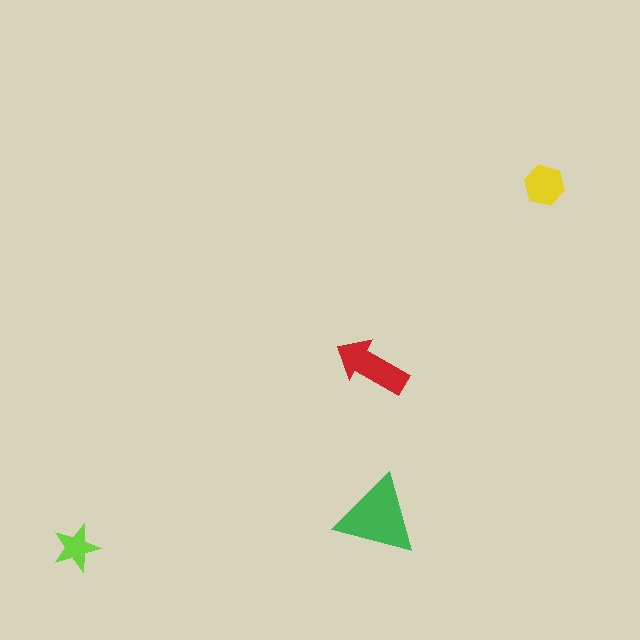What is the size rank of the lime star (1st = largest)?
4th.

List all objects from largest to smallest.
The green triangle, the red arrow, the yellow hexagon, the lime star.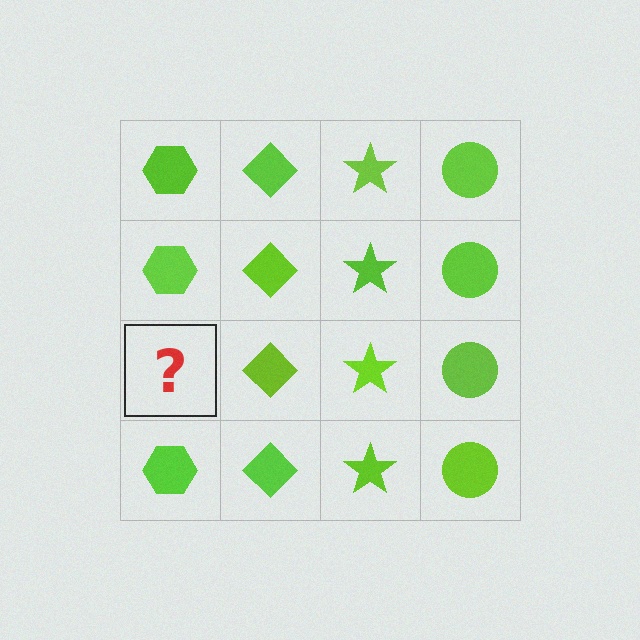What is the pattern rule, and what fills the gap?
The rule is that each column has a consistent shape. The gap should be filled with a lime hexagon.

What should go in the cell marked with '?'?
The missing cell should contain a lime hexagon.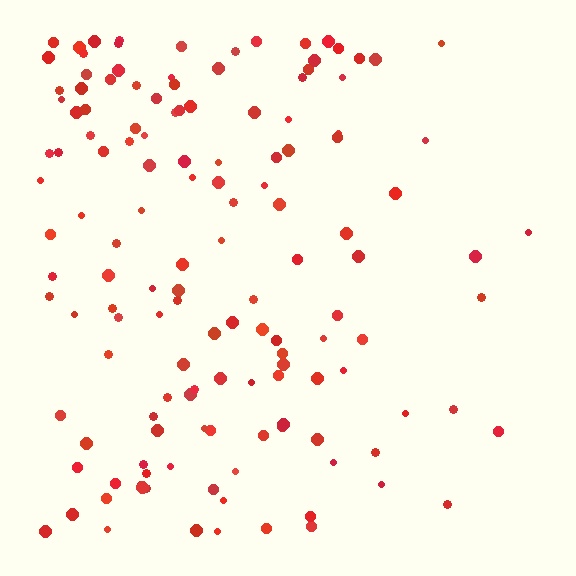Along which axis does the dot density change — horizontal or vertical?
Horizontal.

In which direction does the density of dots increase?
From right to left, with the left side densest.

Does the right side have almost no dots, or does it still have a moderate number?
Still a moderate number, just noticeably fewer than the left.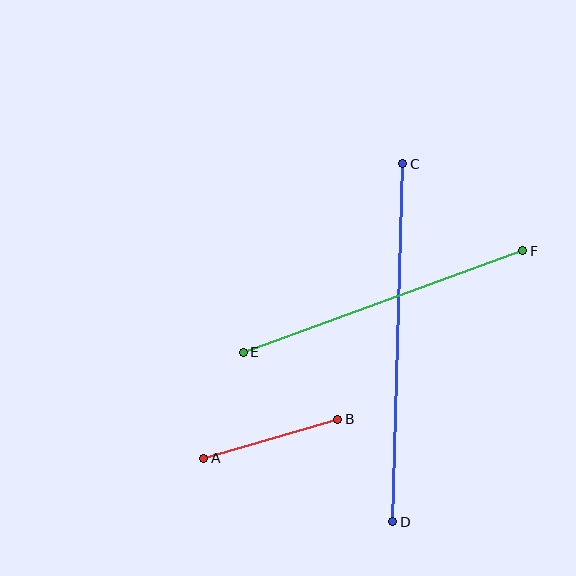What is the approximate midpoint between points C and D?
The midpoint is at approximately (398, 343) pixels.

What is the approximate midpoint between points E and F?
The midpoint is at approximately (383, 301) pixels.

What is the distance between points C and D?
The distance is approximately 358 pixels.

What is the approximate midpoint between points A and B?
The midpoint is at approximately (271, 439) pixels.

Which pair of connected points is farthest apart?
Points C and D are farthest apart.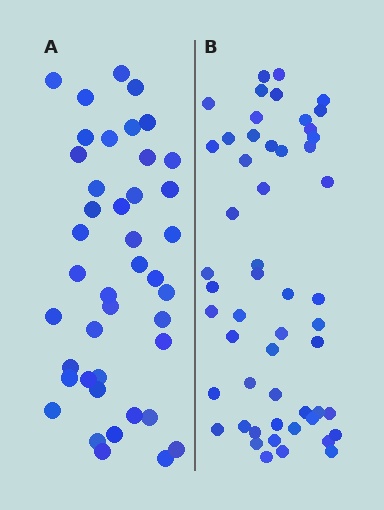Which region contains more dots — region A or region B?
Region B (the right region) has more dots.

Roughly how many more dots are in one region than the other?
Region B has roughly 12 or so more dots than region A.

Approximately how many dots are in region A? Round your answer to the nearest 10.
About 40 dots. (The exact count is 42, which rounds to 40.)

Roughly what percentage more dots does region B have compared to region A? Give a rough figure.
About 25% more.